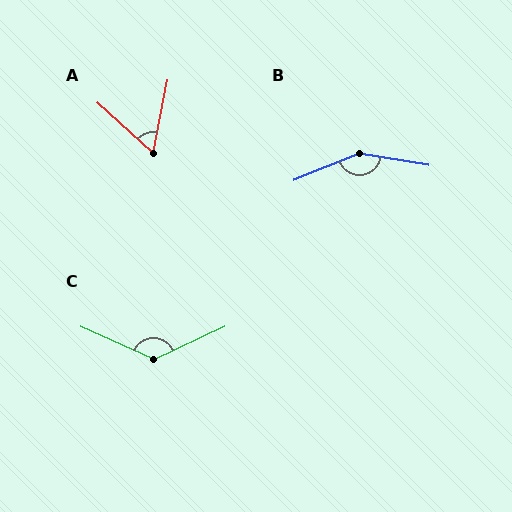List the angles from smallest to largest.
A (58°), C (131°), B (148°).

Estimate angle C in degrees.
Approximately 131 degrees.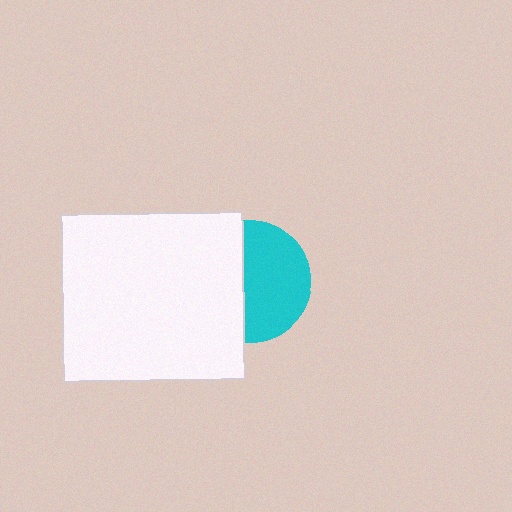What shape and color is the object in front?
The object in front is a white rectangle.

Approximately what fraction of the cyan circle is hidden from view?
Roughly 44% of the cyan circle is hidden behind the white rectangle.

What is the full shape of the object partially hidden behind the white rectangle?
The partially hidden object is a cyan circle.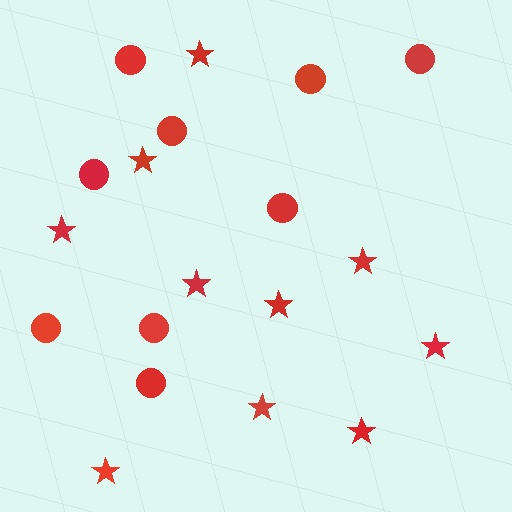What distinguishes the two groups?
There are 2 groups: one group of stars (10) and one group of circles (9).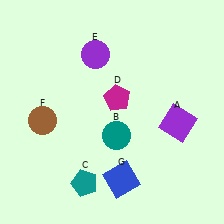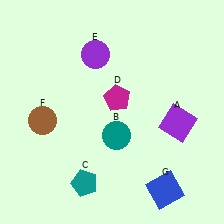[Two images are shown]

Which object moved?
The blue square (G) moved right.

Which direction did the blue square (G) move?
The blue square (G) moved right.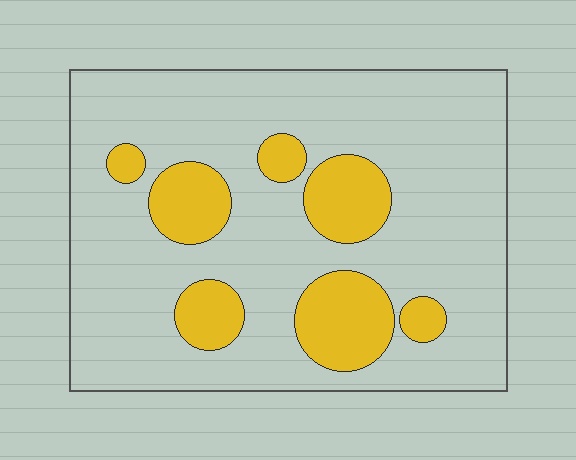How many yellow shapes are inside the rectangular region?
7.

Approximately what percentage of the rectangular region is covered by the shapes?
Approximately 20%.